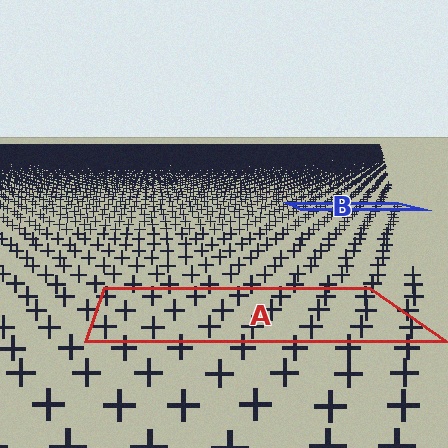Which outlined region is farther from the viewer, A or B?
Region B is farther from the viewer — the texture elements inside it appear smaller and more densely packed.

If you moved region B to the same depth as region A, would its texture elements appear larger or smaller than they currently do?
They would appear larger. At a closer depth, the same texture elements are projected at a bigger on-screen size.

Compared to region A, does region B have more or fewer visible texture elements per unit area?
Region B has more texture elements per unit area — they are packed more densely because it is farther away.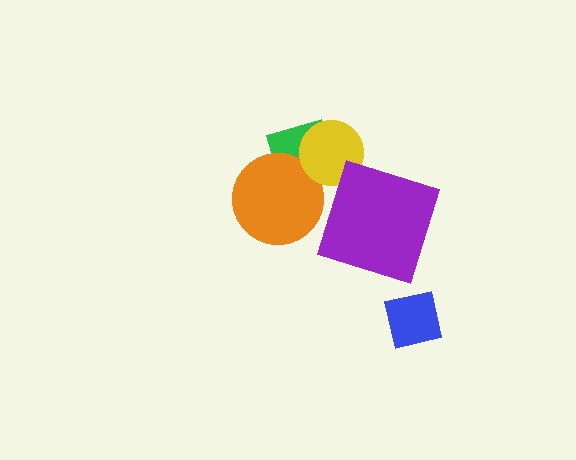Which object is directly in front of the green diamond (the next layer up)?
The orange circle is directly in front of the green diamond.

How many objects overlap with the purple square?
0 objects overlap with the purple square.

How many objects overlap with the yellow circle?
1 object overlaps with the yellow circle.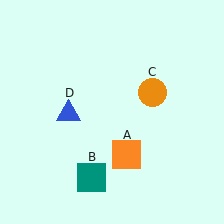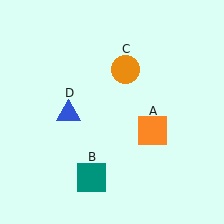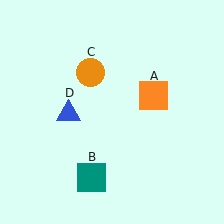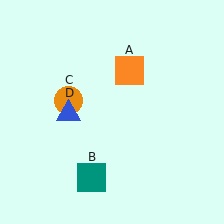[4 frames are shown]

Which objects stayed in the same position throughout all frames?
Teal square (object B) and blue triangle (object D) remained stationary.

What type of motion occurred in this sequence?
The orange square (object A), orange circle (object C) rotated counterclockwise around the center of the scene.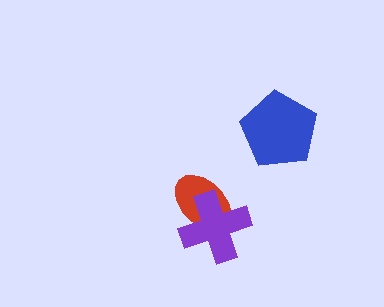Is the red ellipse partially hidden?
Yes, it is partially covered by another shape.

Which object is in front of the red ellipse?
The purple cross is in front of the red ellipse.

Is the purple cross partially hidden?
No, no other shape covers it.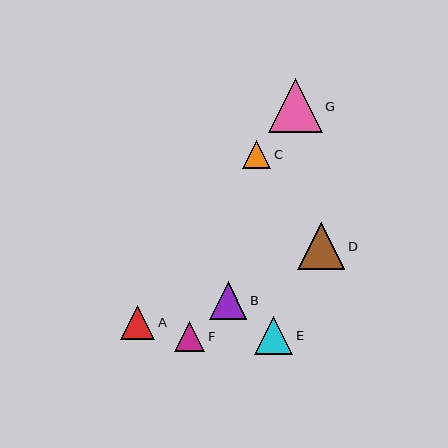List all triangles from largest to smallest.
From largest to smallest: G, D, E, B, A, F, C.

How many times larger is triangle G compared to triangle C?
Triangle G is approximately 1.9 times the size of triangle C.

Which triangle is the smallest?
Triangle C is the smallest with a size of approximately 28 pixels.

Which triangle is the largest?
Triangle G is the largest with a size of approximately 54 pixels.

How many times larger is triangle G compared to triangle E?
Triangle G is approximately 1.4 times the size of triangle E.